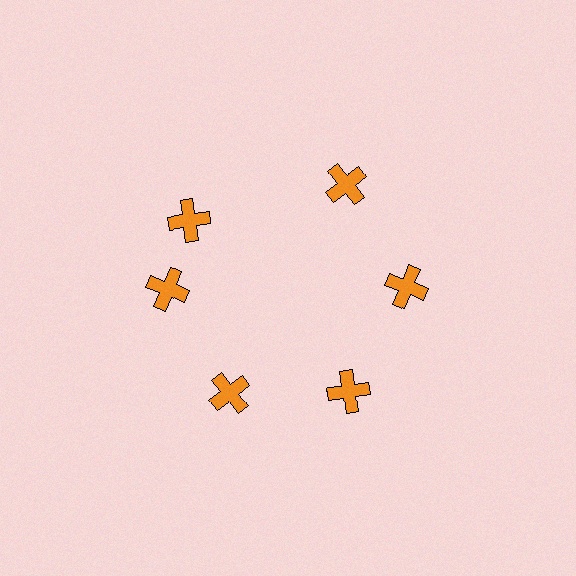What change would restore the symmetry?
The symmetry would be restored by rotating it back into even spacing with its neighbors so that all 6 crosses sit at equal angles and equal distance from the center.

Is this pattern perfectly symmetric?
No. The 6 orange crosses are arranged in a ring, but one element near the 11 o'clock position is rotated out of alignment along the ring, breaking the 6-fold rotational symmetry.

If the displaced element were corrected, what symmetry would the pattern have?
It would have 6-fold rotational symmetry — the pattern would map onto itself every 60 degrees.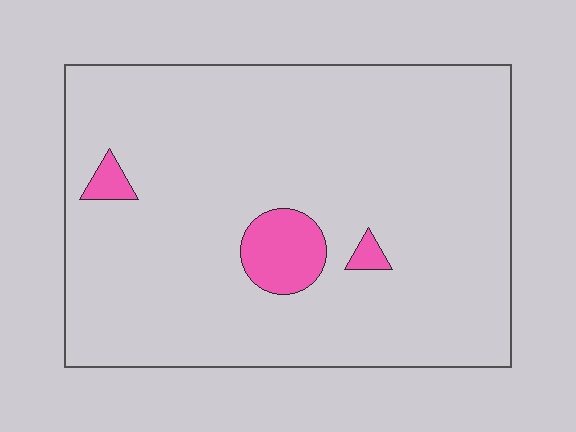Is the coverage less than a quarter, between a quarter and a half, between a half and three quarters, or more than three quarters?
Less than a quarter.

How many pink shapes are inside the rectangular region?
3.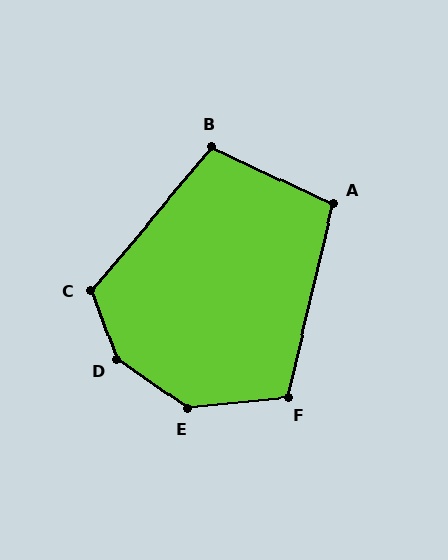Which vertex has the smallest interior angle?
A, at approximately 102 degrees.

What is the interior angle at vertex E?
Approximately 139 degrees (obtuse).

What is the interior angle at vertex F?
Approximately 110 degrees (obtuse).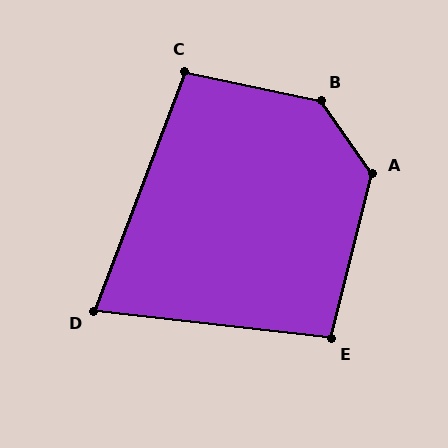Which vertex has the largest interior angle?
B, at approximately 137 degrees.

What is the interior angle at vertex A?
Approximately 131 degrees (obtuse).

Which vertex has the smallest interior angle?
D, at approximately 76 degrees.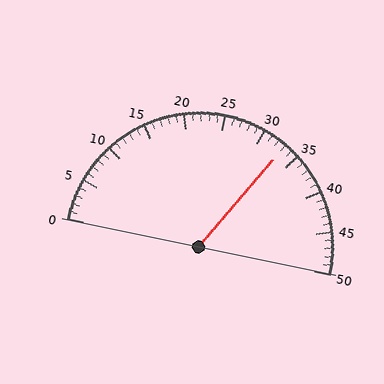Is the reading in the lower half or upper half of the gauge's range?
The reading is in the upper half of the range (0 to 50).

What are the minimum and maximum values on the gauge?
The gauge ranges from 0 to 50.